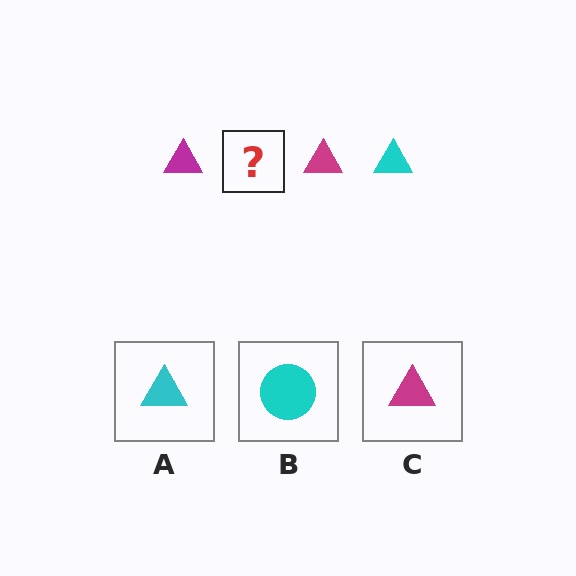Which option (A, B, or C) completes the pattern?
A.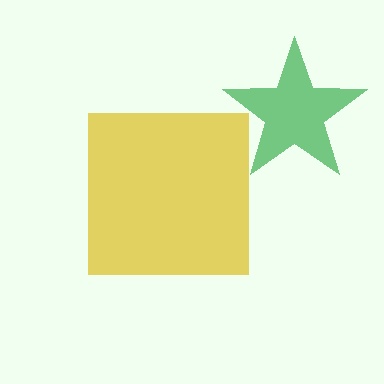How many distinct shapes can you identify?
There are 2 distinct shapes: a yellow square, a green star.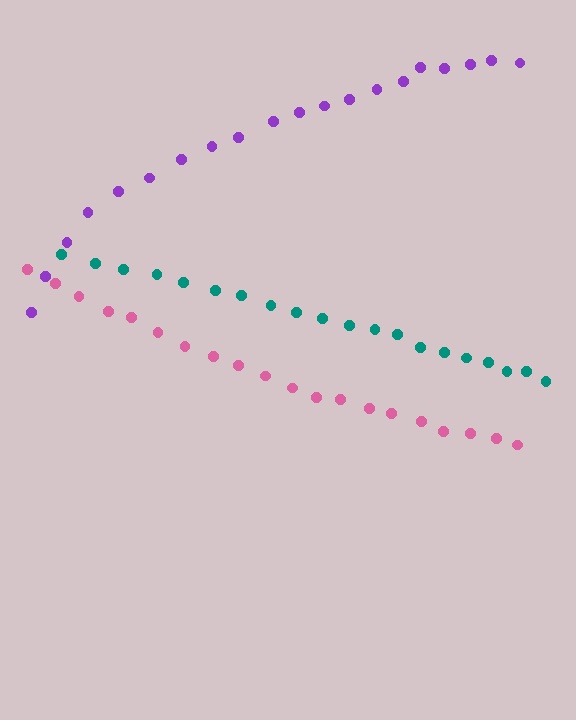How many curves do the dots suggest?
There are 3 distinct paths.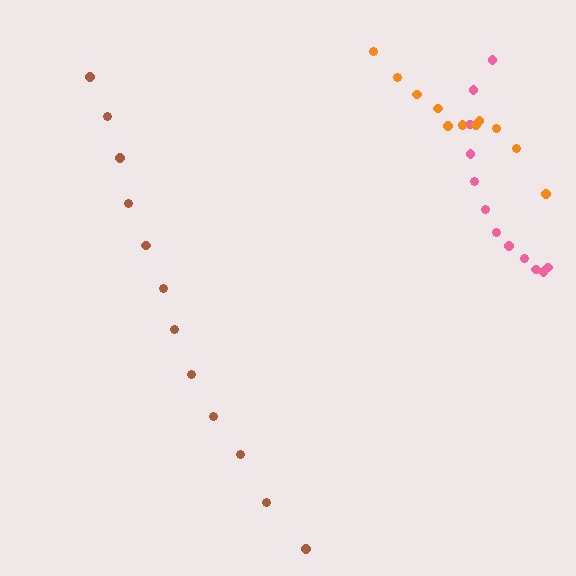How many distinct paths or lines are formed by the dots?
There are 3 distinct paths.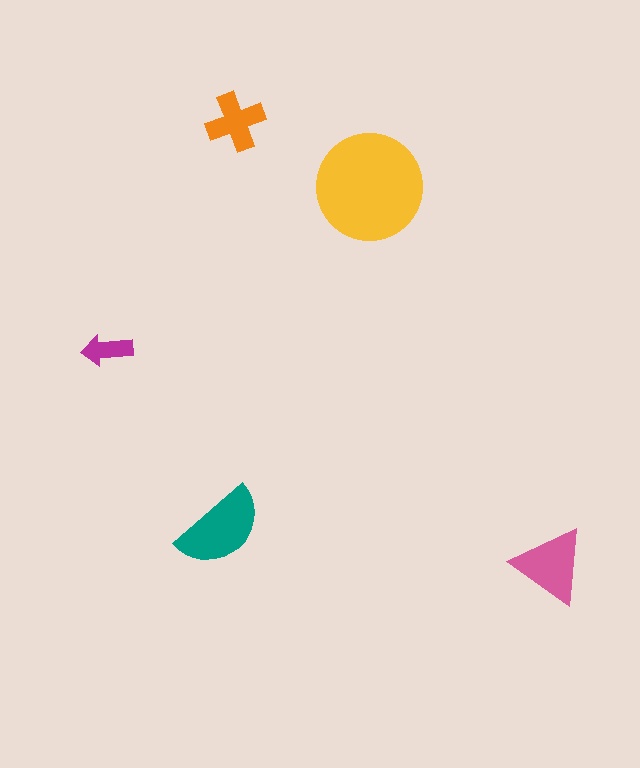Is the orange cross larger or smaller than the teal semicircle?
Smaller.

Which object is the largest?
The yellow circle.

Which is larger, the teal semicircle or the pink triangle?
The teal semicircle.